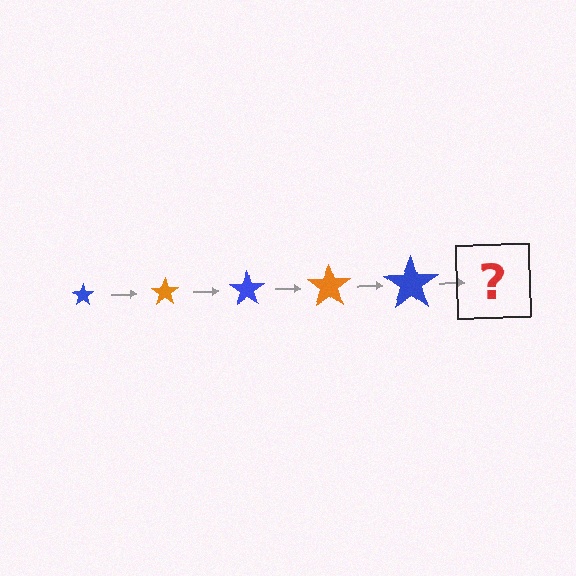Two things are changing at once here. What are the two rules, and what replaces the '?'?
The two rules are that the star grows larger each step and the color cycles through blue and orange. The '?' should be an orange star, larger than the previous one.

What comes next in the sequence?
The next element should be an orange star, larger than the previous one.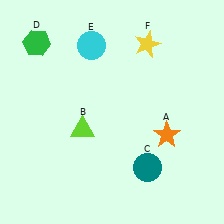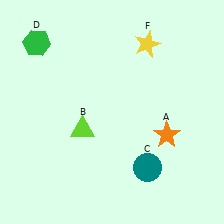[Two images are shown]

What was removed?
The cyan circle (E) was removed in Image 2.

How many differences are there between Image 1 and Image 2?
There is 1 difference between the two images.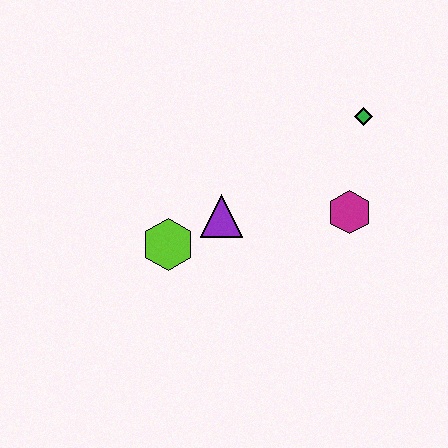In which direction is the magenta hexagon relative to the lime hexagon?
The magenta hexagon is to the right of the lime hexagon.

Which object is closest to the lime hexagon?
The purple triangle is closest to the lime hexagon.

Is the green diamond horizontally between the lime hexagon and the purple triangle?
No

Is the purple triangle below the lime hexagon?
No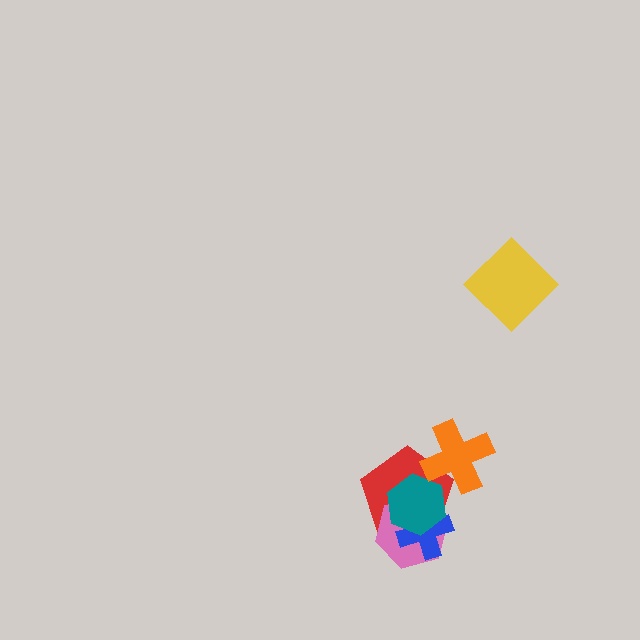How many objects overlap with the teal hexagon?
3 objects overlap with the teal hexagon.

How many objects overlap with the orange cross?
1 object overlaps with the orange cross.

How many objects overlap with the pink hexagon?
3 objects overlap with the pink hexagon.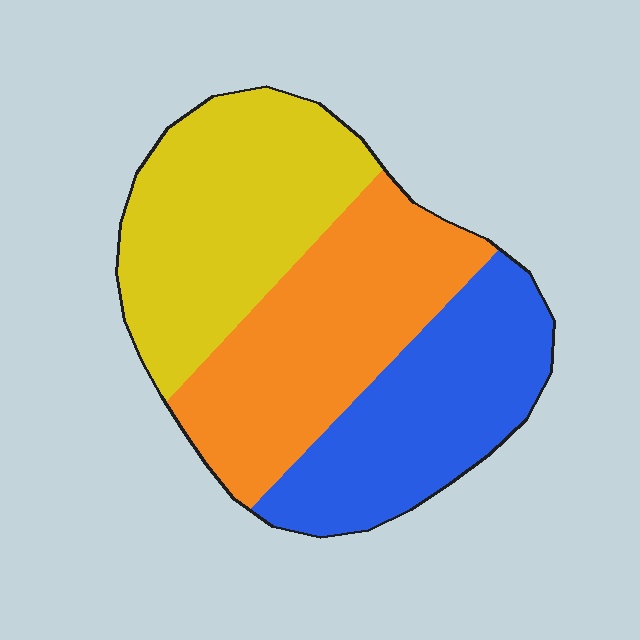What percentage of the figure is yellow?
Yellow takes up about one third (1/3) of the figure.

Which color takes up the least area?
Blue, at roughly 30%.